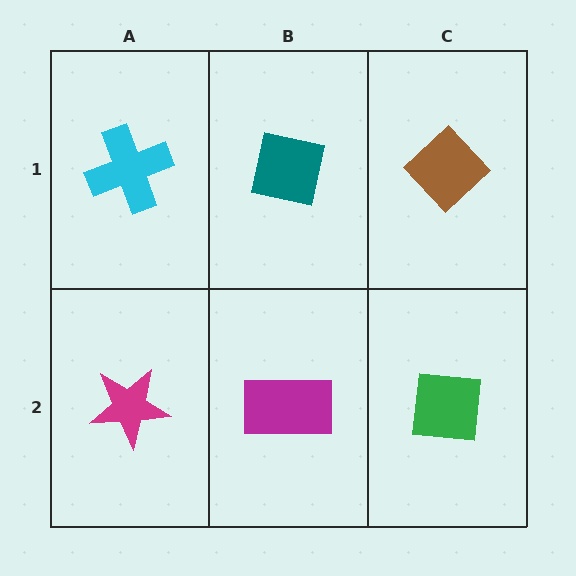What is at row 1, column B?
A teal square.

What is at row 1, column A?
A cyan cross.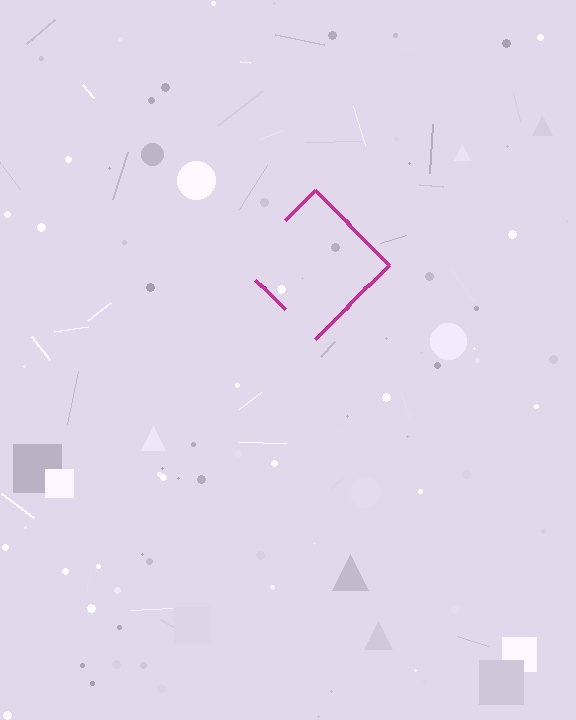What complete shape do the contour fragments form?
The contour fragments form a diamond.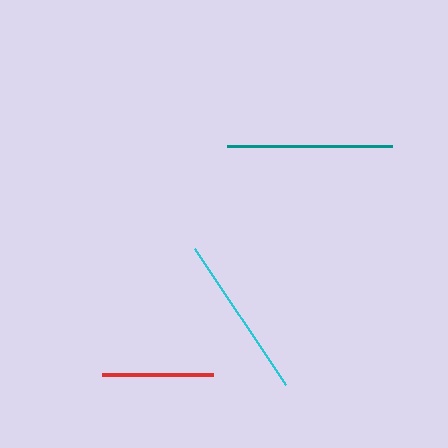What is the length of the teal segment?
The teal segment is approximately 164 pixels long.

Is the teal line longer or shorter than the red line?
The teal line is longer than the red line.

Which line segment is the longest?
The teal line is the longest at approximately 164 pixels.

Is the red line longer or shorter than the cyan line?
The cyan line is longer than the red line.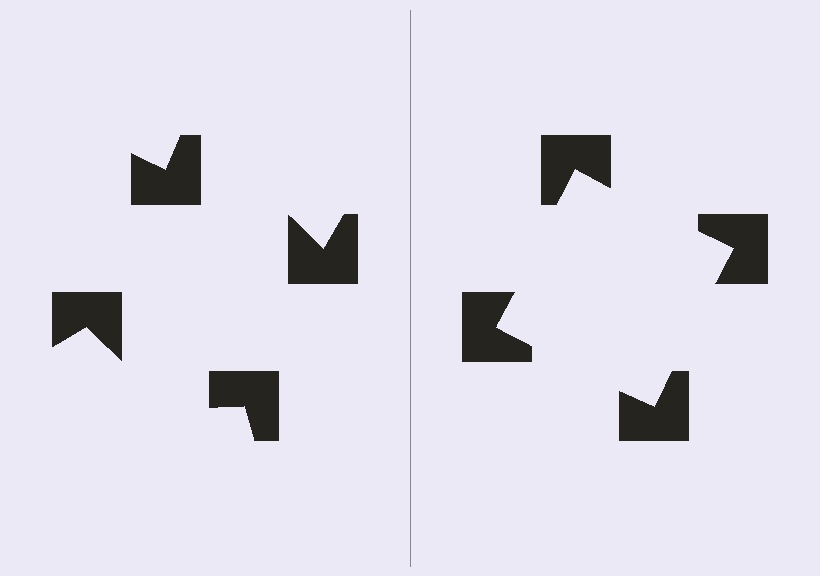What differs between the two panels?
The notched squares are positioned identically on both sides; only the wedge orientations differ. On the right they align to a square; on the left they are misaligned.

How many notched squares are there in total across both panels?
8 — 4 on each side.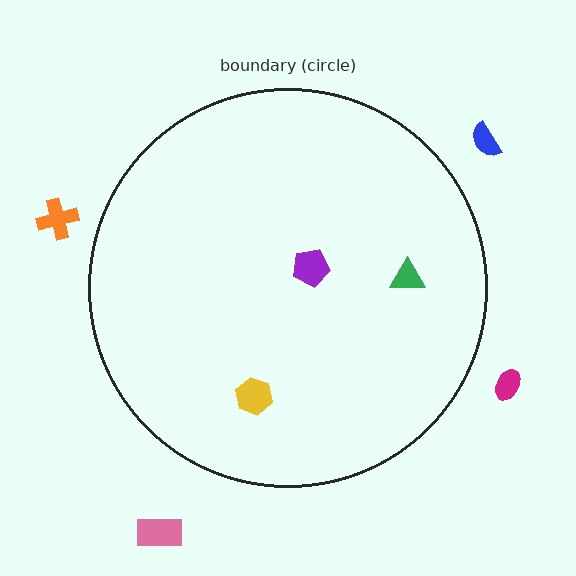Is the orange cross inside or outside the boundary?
Outside.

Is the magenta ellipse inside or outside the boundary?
Outside.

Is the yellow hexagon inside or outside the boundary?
Inside.